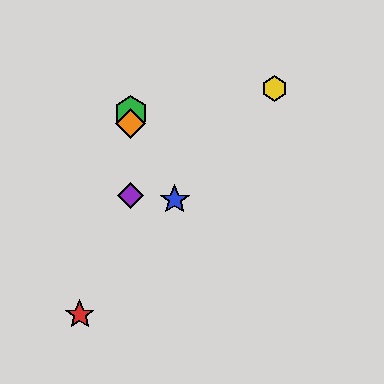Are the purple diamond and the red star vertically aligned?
No, the purple diamond is at x≈131 and the red star is at x≈80.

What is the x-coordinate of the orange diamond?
The orange diamond is at x≈131.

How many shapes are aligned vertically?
3 shapes (the green hexagon, the purple diamond, the orange diamond) are aligned vertically.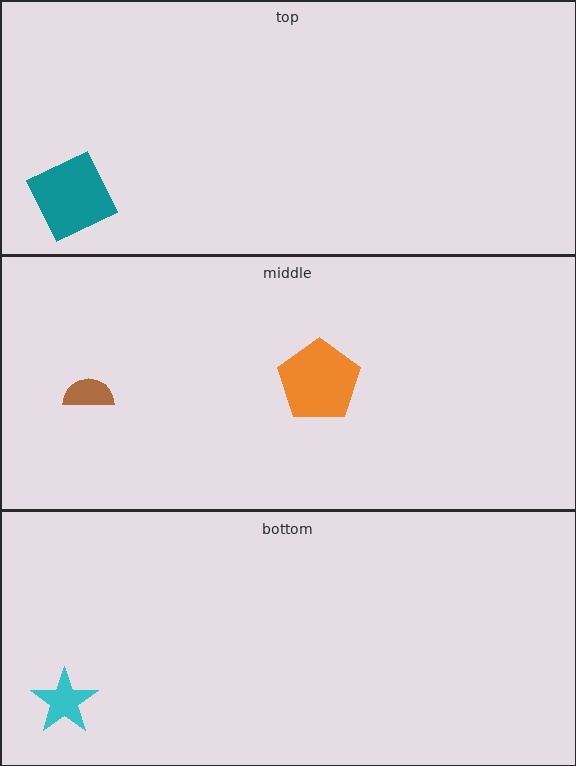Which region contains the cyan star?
The bottom region.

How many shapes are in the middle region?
2.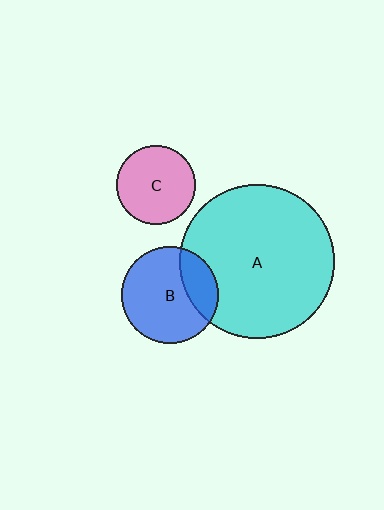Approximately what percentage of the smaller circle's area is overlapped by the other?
Approximately 25%.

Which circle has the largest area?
Circle A (cyan).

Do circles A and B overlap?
Yes.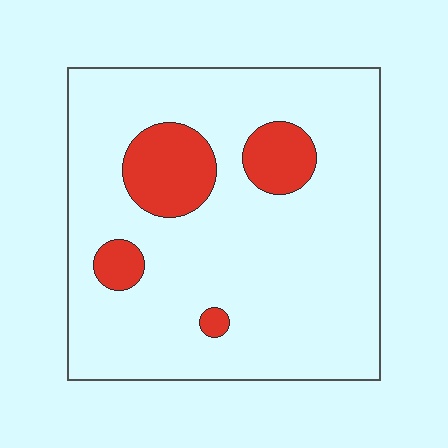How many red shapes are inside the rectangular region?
4.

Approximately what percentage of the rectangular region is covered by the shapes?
Approximately 15%.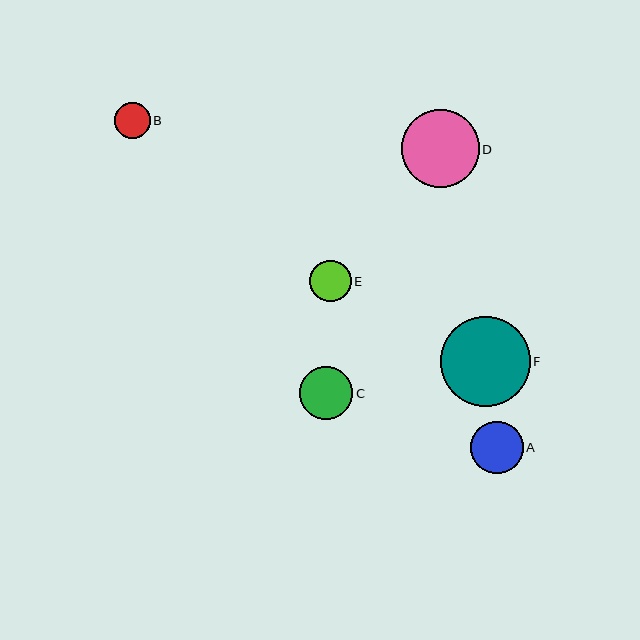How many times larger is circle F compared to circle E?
Circle F is approximately 2.2 times the size of circle E.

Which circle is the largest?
Circle F is the largest with a size of approximately 90 pixels.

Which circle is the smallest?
Circle B is the smallest with a size of approximately 36 pixels.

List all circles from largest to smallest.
From largest to smallest: F, D, C, A, E, B.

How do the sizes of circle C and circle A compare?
Circle C and circle A are approximately the same size.